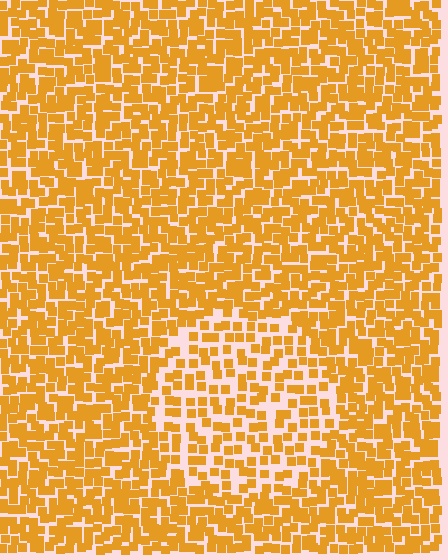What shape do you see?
I see a circle.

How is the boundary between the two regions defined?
The boundary is defined by a change in element density (approximately 1.7x ratio). All elements are the same color, size, and shape.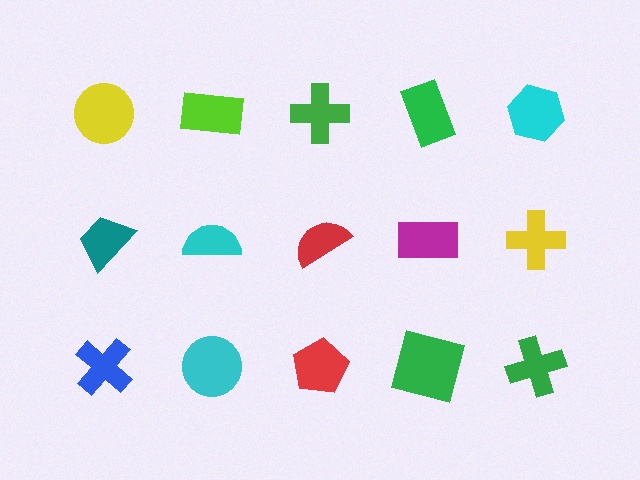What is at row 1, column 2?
A lime rectangle.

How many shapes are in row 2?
5 shapes.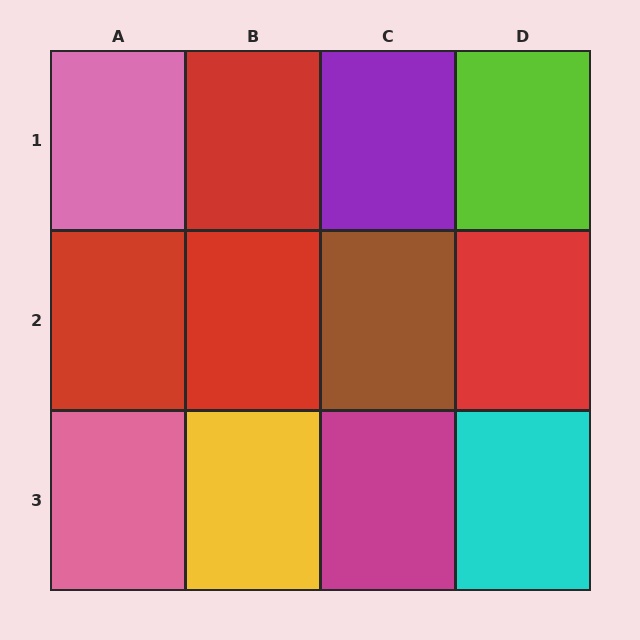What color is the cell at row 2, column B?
Red.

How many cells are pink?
2 cells are pink.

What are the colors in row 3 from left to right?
Pink, yellow, magenta, cyan.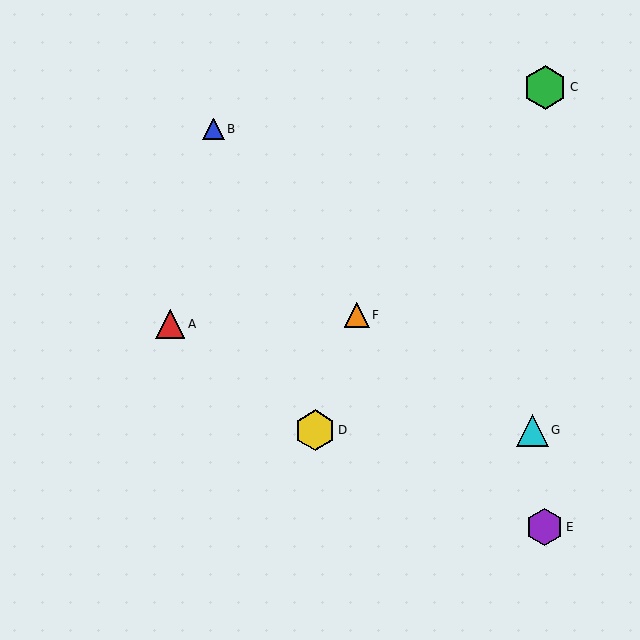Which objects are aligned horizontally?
Objects D, G are aligned horizontally.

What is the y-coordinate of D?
Object D is at y≈430.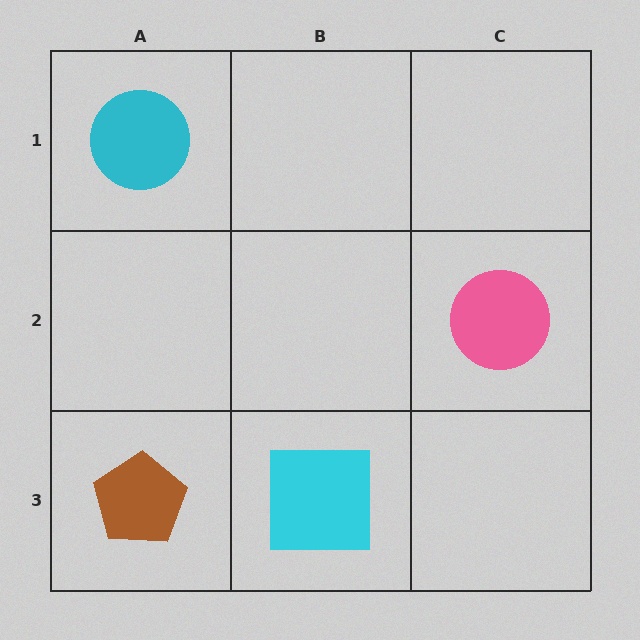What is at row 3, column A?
A brown pentagon.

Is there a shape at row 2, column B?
No, that cell is empty.